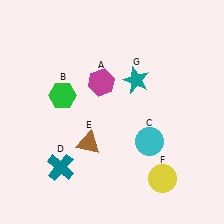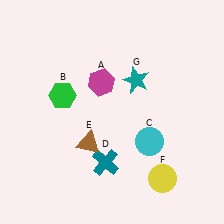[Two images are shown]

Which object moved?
The teal cross (D) moved right.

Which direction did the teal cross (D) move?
The teal cross (D) moved right.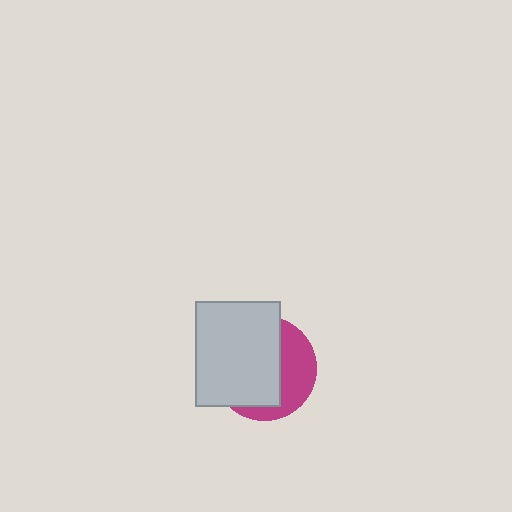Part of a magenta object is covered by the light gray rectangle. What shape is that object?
It is a circle.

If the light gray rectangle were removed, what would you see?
You would see the complete magenta circle.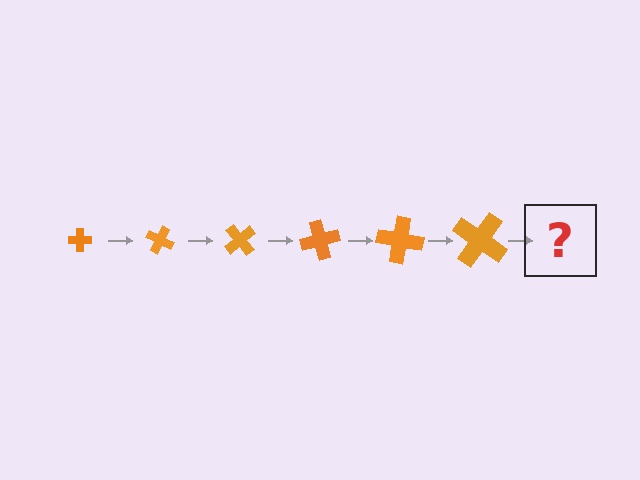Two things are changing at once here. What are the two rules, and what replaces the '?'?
The two rules are that the cross grows larger each step and it rotates 25 degrees each step. The '?' should be a cross, larger than the previous one and rotated 150 degrees from the start.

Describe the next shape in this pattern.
It should be a cross, larger than the previous one and rotated 150 degrees from the start.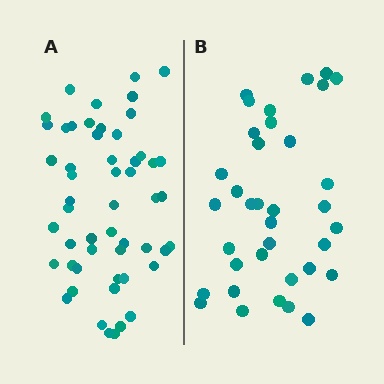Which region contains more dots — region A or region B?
Region A (the left region) has more dots.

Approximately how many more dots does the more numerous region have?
Region A has approximately 15 more dots than region B.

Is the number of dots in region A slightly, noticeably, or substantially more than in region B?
Region A has substantially more. The ratio is roughly 1.5 to 1.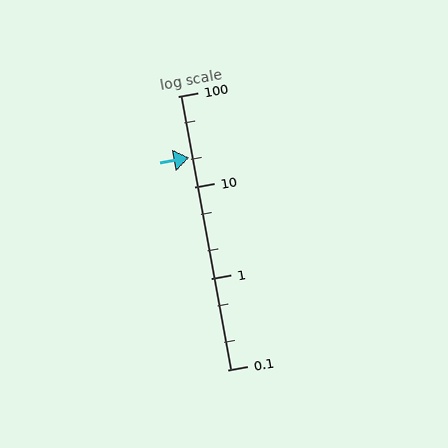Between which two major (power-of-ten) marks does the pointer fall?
The pointer is between 10 and 100.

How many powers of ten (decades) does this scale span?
The scale spans 3 decades, from 0.1 to 100.